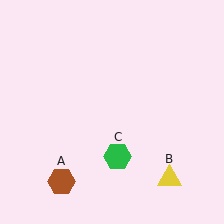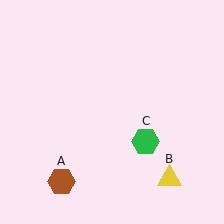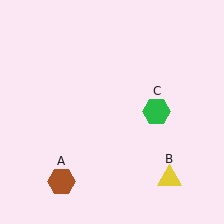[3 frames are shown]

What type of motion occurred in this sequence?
The green hexagon (object C) rotated counterclockwise around the center of the scene.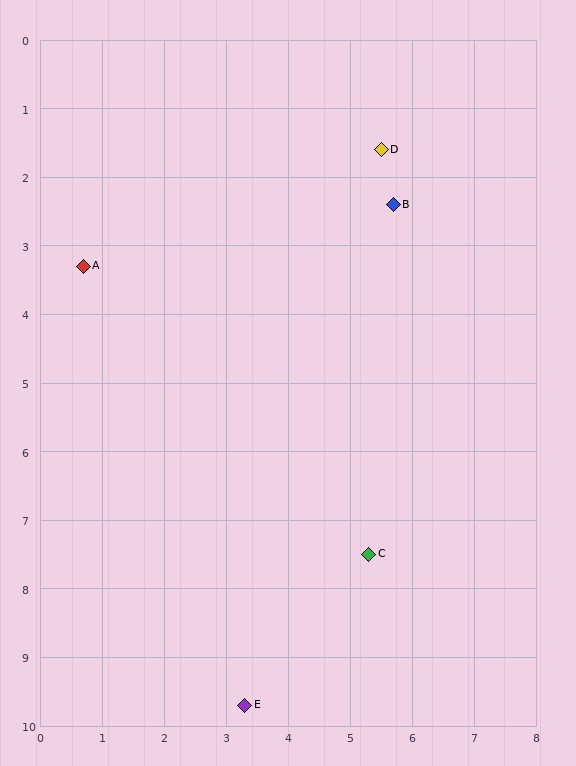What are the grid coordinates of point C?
Point C is at approximately (5.3, 7.5).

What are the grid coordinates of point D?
Point D is at approximately (5.5, 1.6).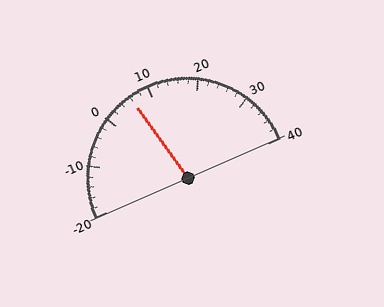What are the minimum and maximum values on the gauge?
The gauge ranges from -20 to 40.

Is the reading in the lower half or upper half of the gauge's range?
The reading is in the lower half of the range (-20 to 40).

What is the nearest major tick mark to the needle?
The nearest major tick mark is 10.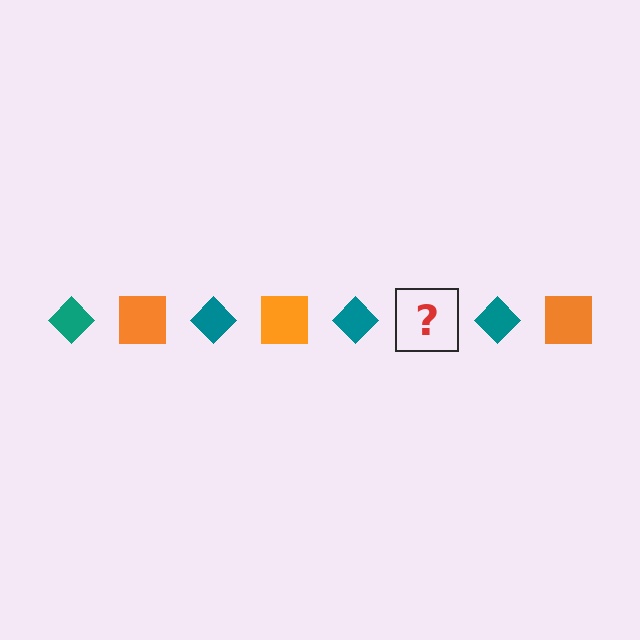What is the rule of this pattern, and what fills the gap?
The rule is that the pattern alternates between teal diamond and orange square. The gap should be filled with an orange square.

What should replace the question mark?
The question mark should be replaced with an orange square.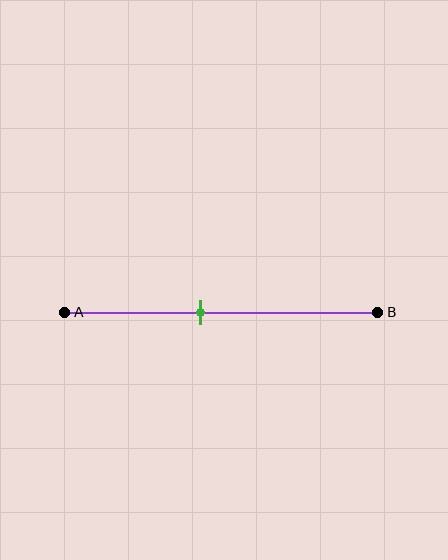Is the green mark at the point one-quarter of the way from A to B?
No, the mark is at about 45% from A, not at the 25% one-quarter point.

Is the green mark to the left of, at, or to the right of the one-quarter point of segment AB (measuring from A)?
The green mark is to the right of the one-quarter point of segment AB.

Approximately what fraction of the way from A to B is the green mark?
The green mark is approximately 45% of the way from A to B.